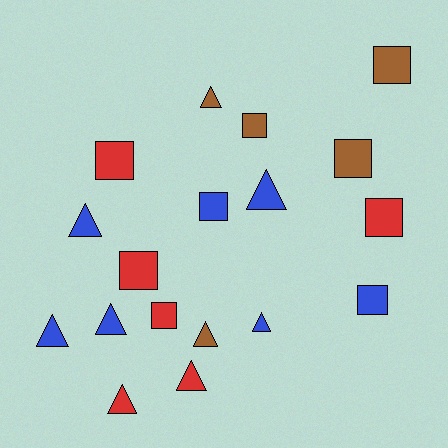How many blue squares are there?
There are 2 blue squares.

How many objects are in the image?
There are 18 objects.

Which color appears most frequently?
Blue, with 7 objects.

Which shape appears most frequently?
Square, with 9 objects.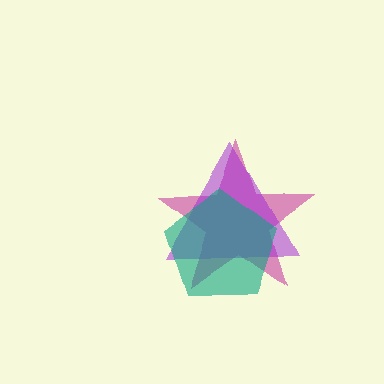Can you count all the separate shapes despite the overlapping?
Yes, there are 3 separate shapes.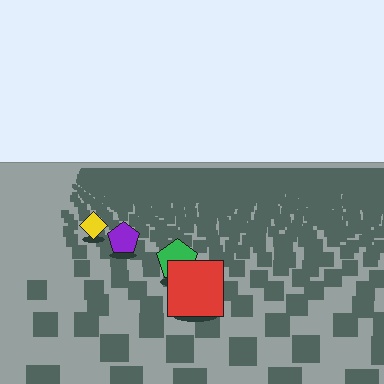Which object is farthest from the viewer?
The yellow diamond is farthest from the viewer. It appears smaller and the ground texture around it is denser.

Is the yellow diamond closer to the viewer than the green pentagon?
No. The green pentagon is closer — you can tell from the texture gradient: the ground texture is coarser near it.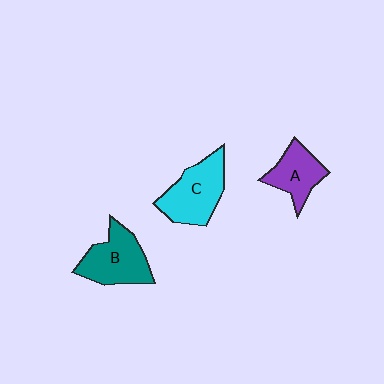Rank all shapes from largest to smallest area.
From largest to smallest: C (cyan), B (teal), A (purple).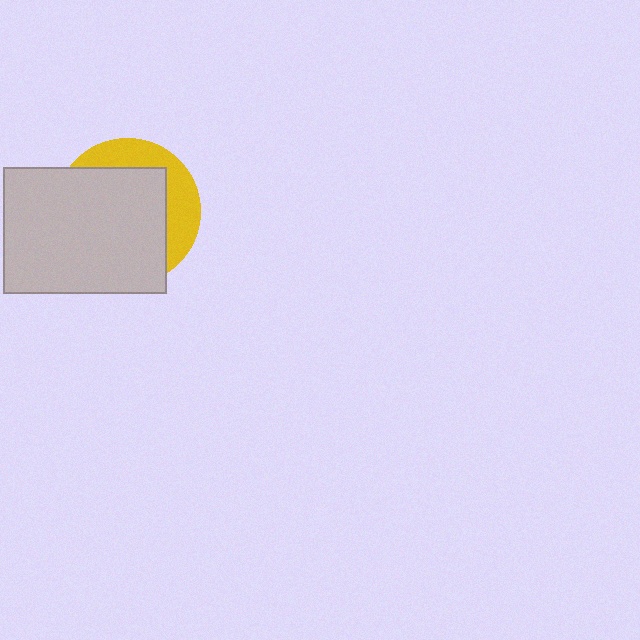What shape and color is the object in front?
The object in front is a light gray rectangle.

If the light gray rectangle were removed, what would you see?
You would see the complete yellow circle.